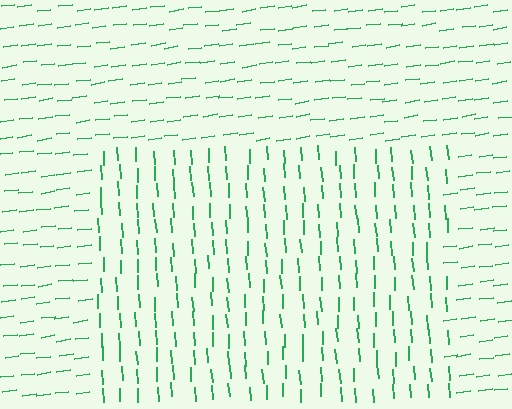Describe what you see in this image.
The image is filled with small green line segments. A rectangle region in the image has lines oriented differently from the surrounding lines, creating a visible texture boundary.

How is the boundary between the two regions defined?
The boundary is defined purely by a change in line orientation (approximately 86 degrees difference). All lines are the same color and thickness.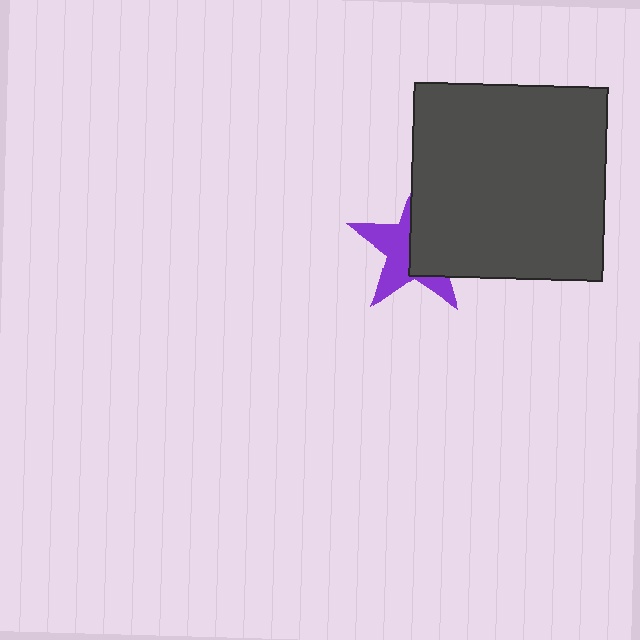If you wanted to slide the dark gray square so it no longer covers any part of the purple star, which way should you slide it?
Slide it right — that is the most direct way to separate the two shapes.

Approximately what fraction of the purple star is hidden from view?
Roughly 50% of the purple star is hidden behind the dark gray square.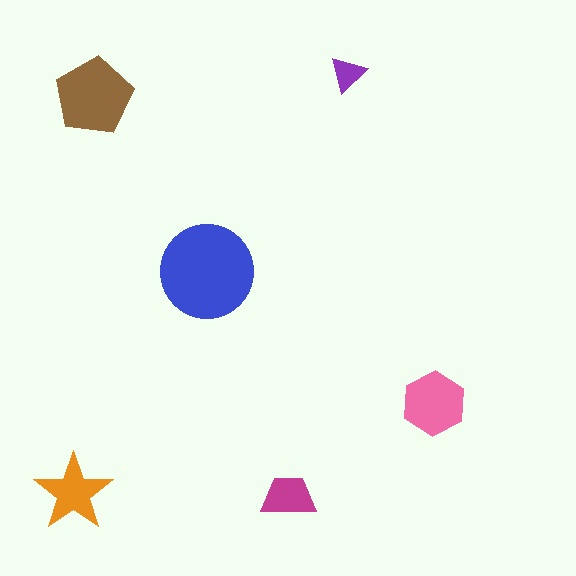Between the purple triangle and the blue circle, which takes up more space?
The blue circle.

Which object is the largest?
The blue circle.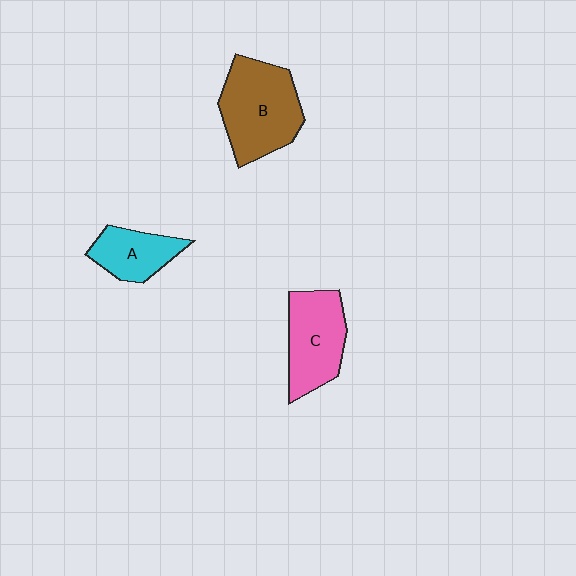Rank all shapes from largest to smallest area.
From largest to smallest: B (brown), C (pink), A (cyan).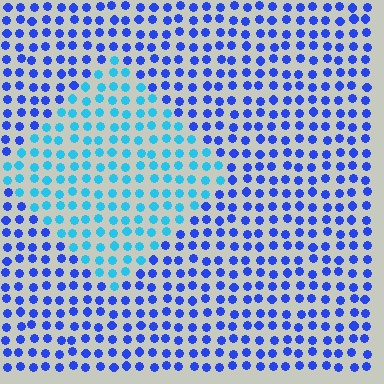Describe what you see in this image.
The image is filled with small blue elements in a uniform arrangement. A diamond-shaped region is visible where the elements are tinted to a slightly different hue, forming a subtle color boundary.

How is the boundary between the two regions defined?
The boundary is defined purely by a slight shift in hue (about 39 degrees). Spacing, size, and orientation are identical on both sides.